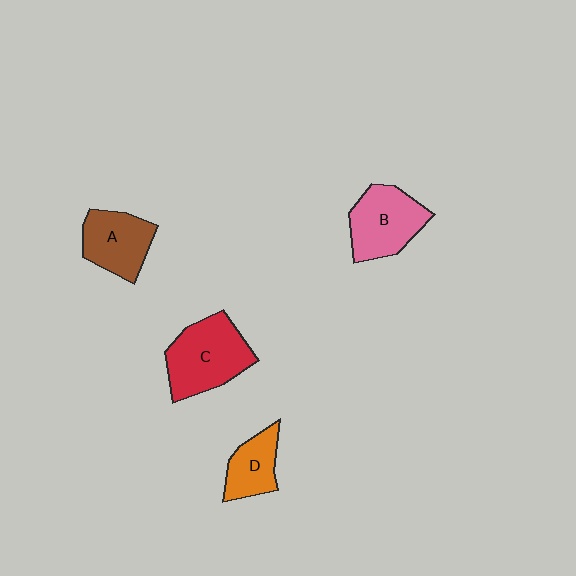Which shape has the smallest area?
Shape D (orange).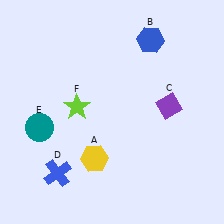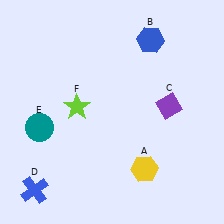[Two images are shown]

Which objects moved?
The objects that moved are: the yellow hexagon (A), the blue cross (D).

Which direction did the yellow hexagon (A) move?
The yellow hexagon (A) moved right.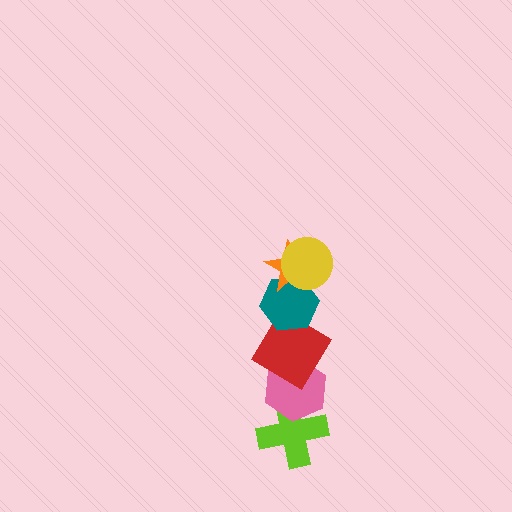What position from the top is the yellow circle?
The yellow circle is 1st from the top.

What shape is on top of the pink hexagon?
The red diamond is on top of the pink hexagon.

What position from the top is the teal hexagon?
The teal hexagon is 3rd from the top.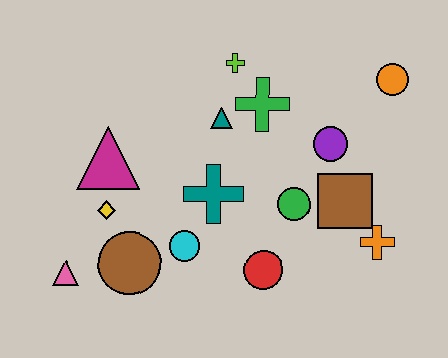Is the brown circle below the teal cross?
Yes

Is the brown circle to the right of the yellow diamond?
Yes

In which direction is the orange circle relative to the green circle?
The orange circle is above the green circle.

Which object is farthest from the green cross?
The pink triangle is farthest from the green cross.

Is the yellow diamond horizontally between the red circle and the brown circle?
No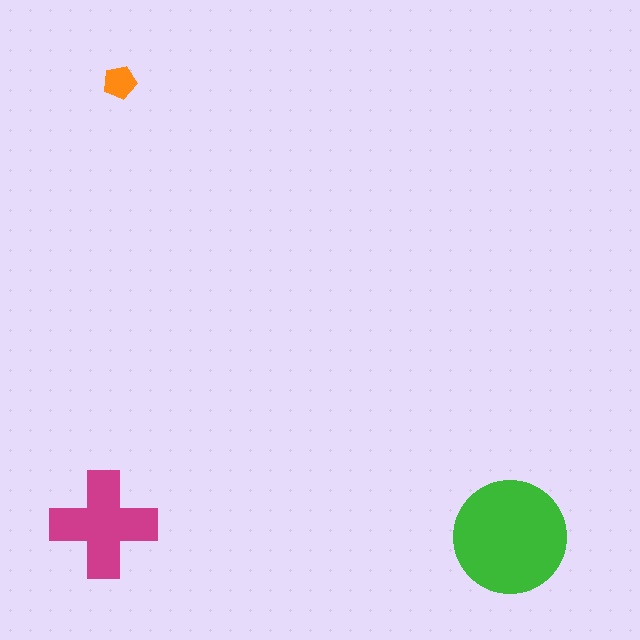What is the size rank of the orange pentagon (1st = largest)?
3rd.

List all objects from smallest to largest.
The orange pentagon, the magenta cross, the green circle.